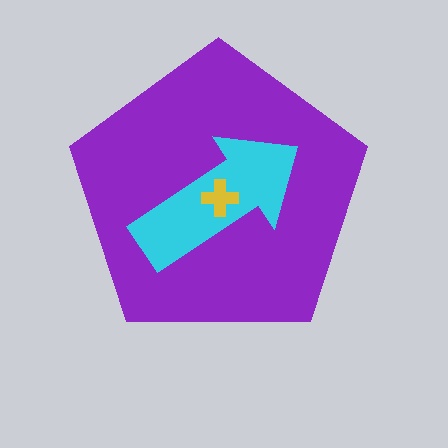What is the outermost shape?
The purple pentagon.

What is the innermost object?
The yellow cross.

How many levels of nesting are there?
3.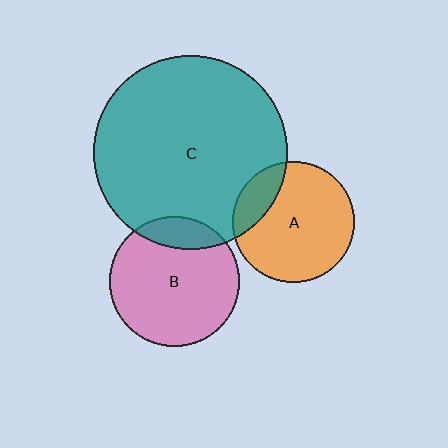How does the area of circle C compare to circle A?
Approximately 2.6 times.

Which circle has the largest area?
Circle C (teal).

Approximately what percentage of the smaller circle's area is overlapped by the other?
Approximately 20%.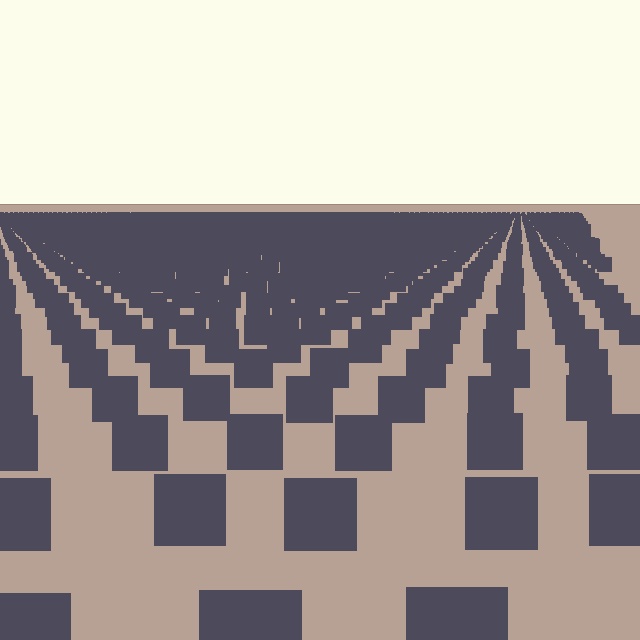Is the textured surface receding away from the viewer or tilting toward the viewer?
The surface is receding away from the viewer. Texture elements get smaller and denser toward the top.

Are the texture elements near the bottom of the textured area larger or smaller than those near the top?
Larger. Near the bottom, elements are closer to the viewer and appear at a bigger on-screen size.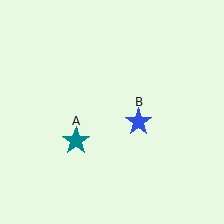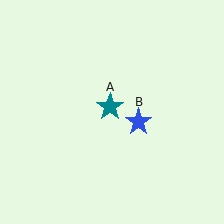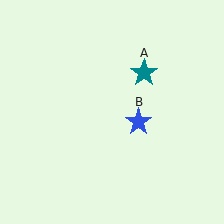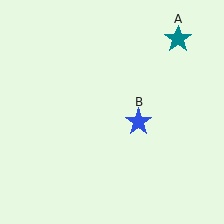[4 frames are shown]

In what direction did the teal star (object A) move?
The teal star (object A) moved up and to the right.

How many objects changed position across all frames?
1 object changed position: teal star (object A).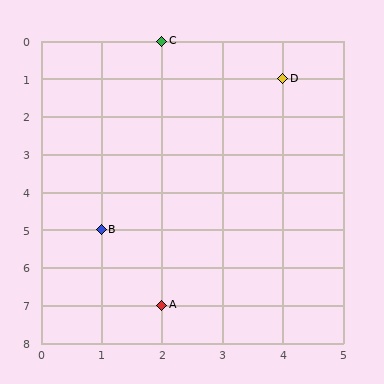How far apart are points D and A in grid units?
Points D and A are 2 columns and 6 rows apart (about 6.3 grid units diagonally).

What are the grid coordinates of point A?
Point A is at grid coordinates (2, 7).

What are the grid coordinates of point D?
Point D is at grid coordinates (4, 1).